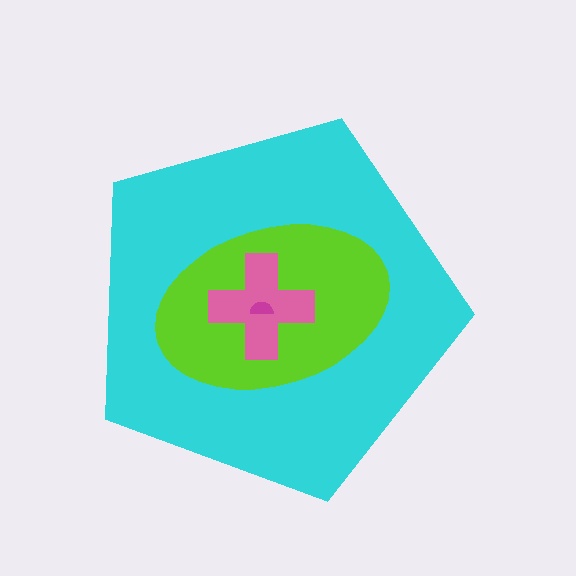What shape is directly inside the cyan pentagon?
The lime ellipse.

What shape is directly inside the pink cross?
The magenta semicircle.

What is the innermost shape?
The magenta semicircle.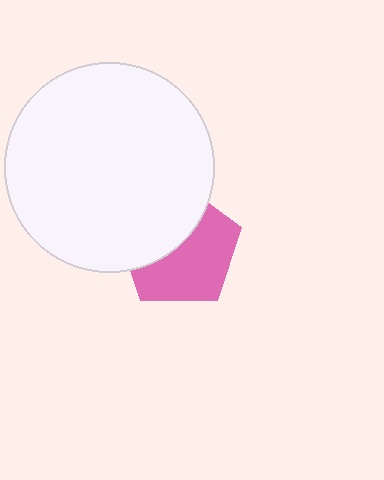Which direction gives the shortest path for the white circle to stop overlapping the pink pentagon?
Moving toward the upper-left gives the shortest separation.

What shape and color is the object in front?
The object in front is a white circle.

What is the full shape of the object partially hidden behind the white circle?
The partially hidden object is a pink pentagon.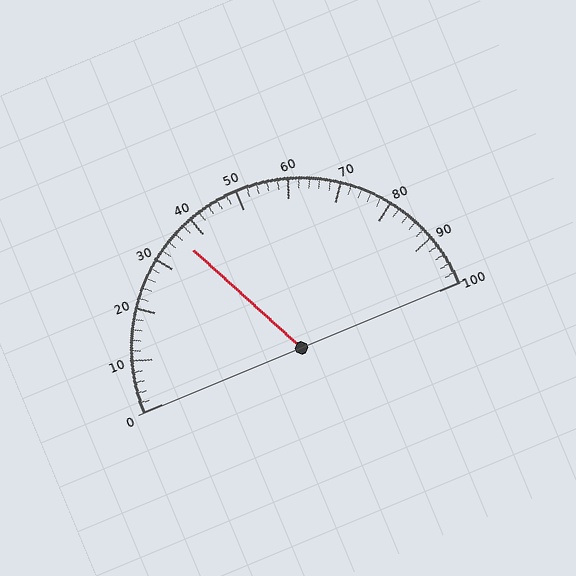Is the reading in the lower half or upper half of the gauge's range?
The reading is in the lower half of the range (0 to 100).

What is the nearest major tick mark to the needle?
The nearest major tick mark is 40.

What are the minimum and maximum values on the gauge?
The gauge ranges from 0 to 100.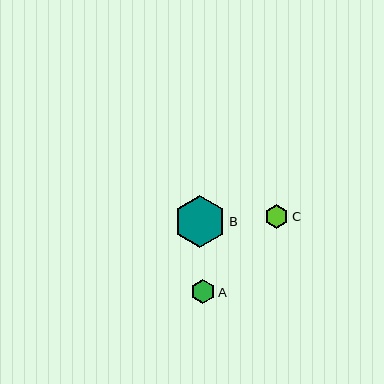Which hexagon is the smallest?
Hexagon C is the smallest with a size of approximately 24 pixels.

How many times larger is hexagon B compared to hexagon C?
Hexagon B is approximately 2.2 times the size of hexagon C.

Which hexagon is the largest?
Hexagon B is the largest with a size of approximately 52 pixels.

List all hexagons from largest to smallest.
From largest to smallest: B, A, C.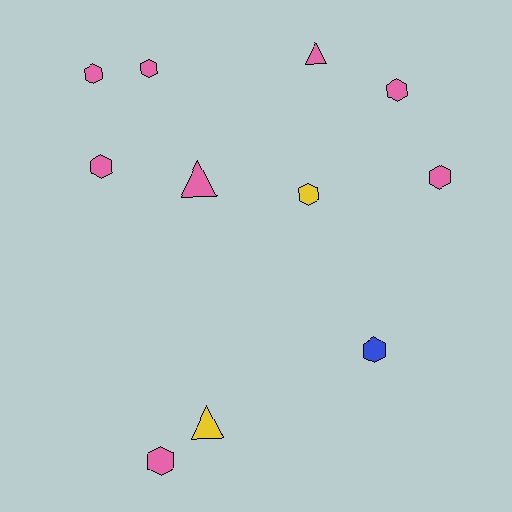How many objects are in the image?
There are 11 objects.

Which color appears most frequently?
Pink, with 8 objects.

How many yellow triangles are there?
There is 1 yellow triangle.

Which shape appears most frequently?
Hexagon, with 8 objects.